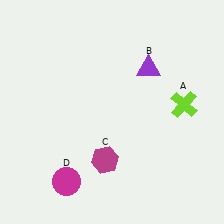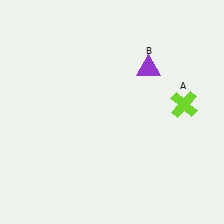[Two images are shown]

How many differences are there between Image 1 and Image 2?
There are 2 differences between the two images.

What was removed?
The magenta circle (D), the magenta hexagon (C) were removed in Image 2.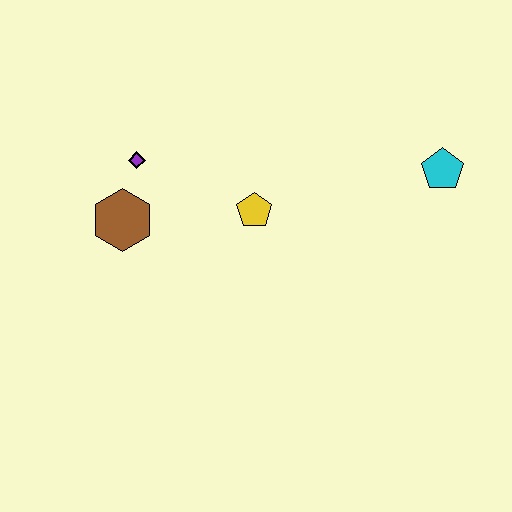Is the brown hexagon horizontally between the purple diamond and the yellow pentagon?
No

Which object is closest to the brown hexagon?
The purple diamond is closest to the brown hexagon.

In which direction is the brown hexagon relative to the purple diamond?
The brown hexagon is below the purple diamond.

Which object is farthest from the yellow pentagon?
The cyan pentagon is farthest from the yellow pentagon.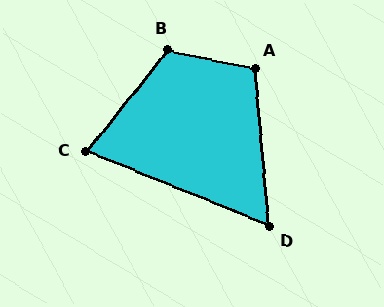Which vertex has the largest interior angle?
B, at approximately 117 degrees.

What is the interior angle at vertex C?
Approximately 74 degrees (acute).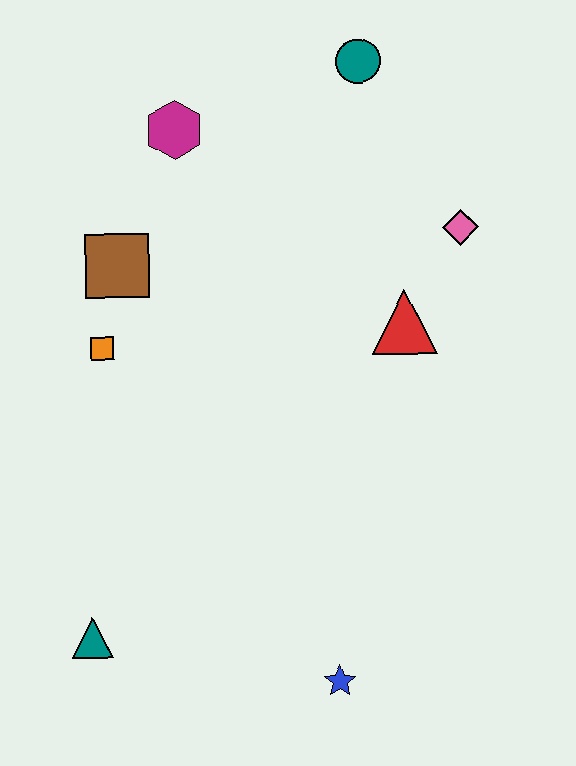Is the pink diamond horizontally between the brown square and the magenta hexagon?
No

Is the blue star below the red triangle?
Yes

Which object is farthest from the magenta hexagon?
The blue star is farthest from the magenta hexagon.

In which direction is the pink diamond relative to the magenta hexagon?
The pink diamond is to the right of the magenta hexagon.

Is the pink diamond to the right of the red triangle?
Yes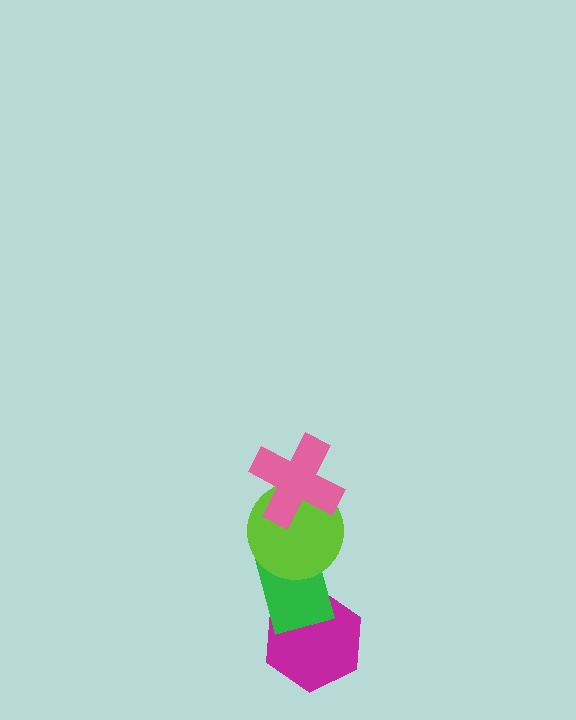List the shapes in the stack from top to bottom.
From top to bottom: the pink cross, the lime circle, the green rectangle, the magenta hexagon.